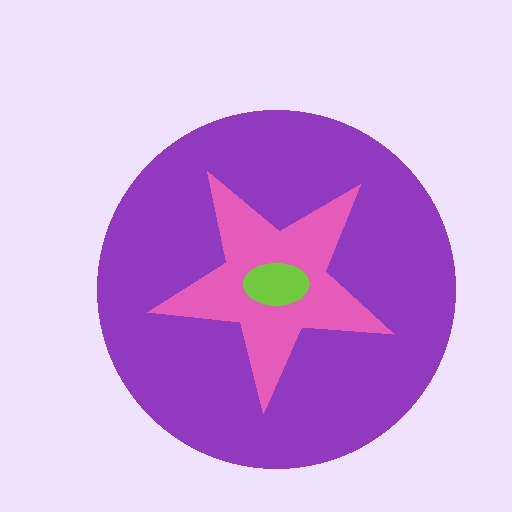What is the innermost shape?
The lime ellipse.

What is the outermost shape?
The purple circle.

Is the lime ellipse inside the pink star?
Yes.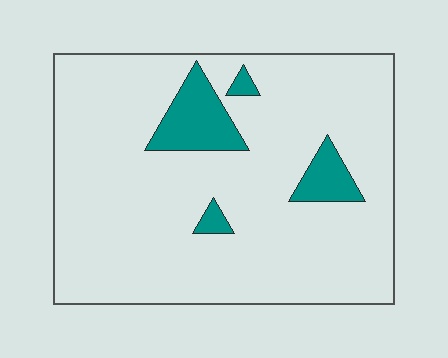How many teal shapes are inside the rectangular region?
4.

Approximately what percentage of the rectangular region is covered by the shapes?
Approximately 10%.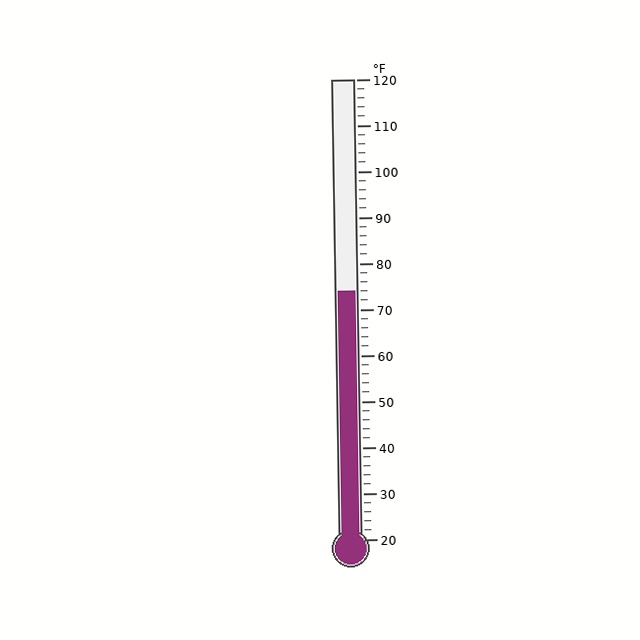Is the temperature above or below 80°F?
The temperature is below 80°F.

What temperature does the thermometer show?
The thermometer shows approximately 74°F.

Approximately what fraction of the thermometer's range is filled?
The thermometer is filled to approximately 55% of its range.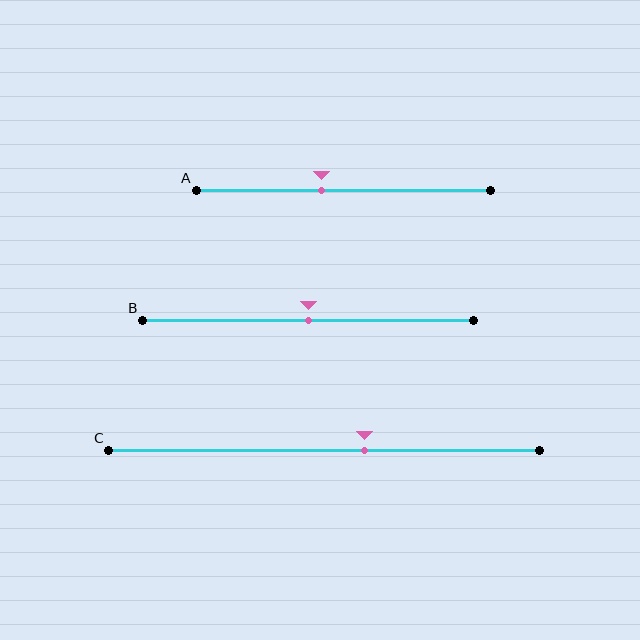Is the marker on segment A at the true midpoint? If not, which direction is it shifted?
No, the marker on segment A is shifted to the left by about 7% of the segment length.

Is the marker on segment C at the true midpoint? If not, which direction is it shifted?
No, the marker on segment C is shifted to the right by about 9% of the segment length.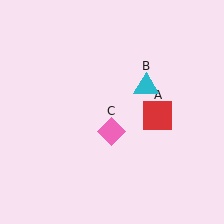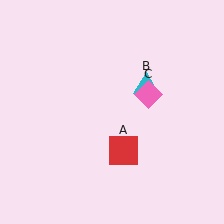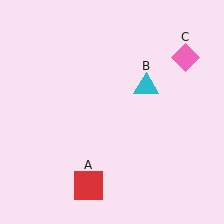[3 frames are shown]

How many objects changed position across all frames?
2 objects changed position: red square (object A), pink diamond (object C).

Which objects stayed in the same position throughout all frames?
Cyan triangle (object B) remained stationary.